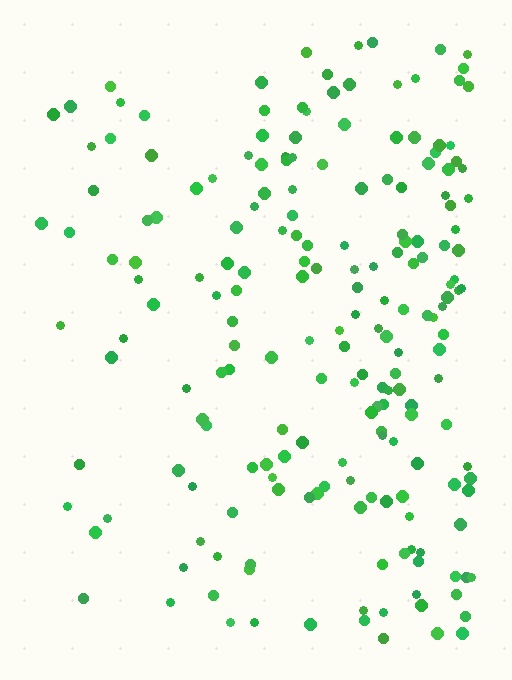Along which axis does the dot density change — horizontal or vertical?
Horizontal.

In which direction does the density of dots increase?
From left to right, with the right side densest.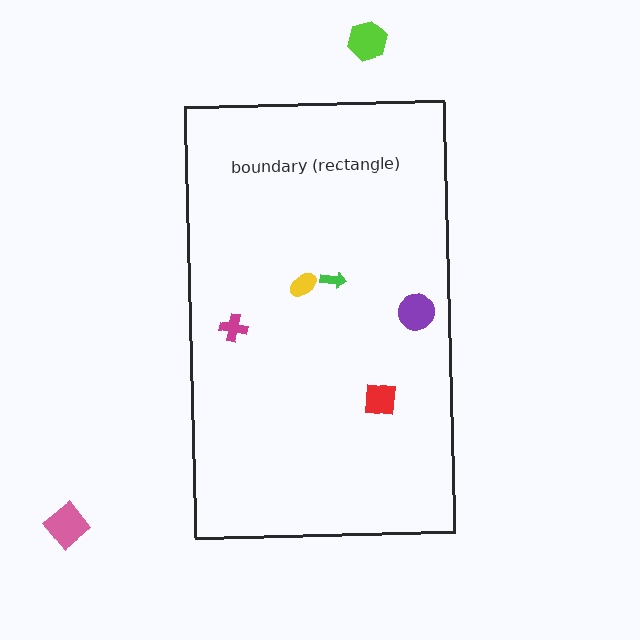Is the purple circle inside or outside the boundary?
Inside.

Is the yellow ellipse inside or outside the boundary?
Inside.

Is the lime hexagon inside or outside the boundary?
Outside.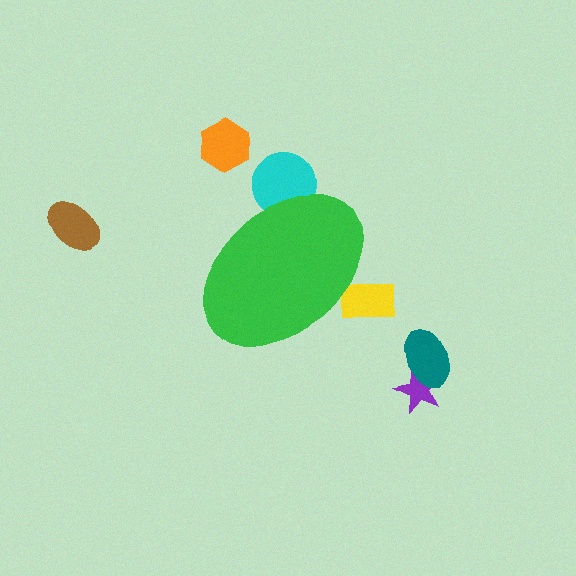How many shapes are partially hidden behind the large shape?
2 shapes are partially hidden.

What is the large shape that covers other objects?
A green ellipse.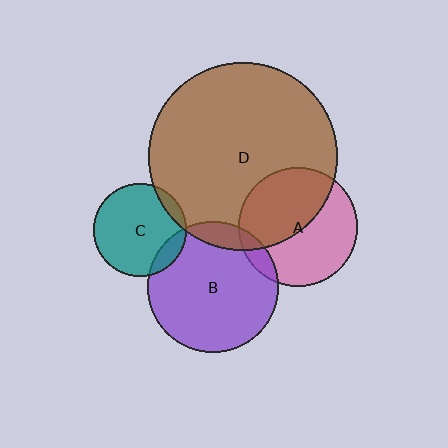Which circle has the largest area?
Circle D (brown).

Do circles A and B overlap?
Yes.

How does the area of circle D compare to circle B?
Approximately 2.1 times.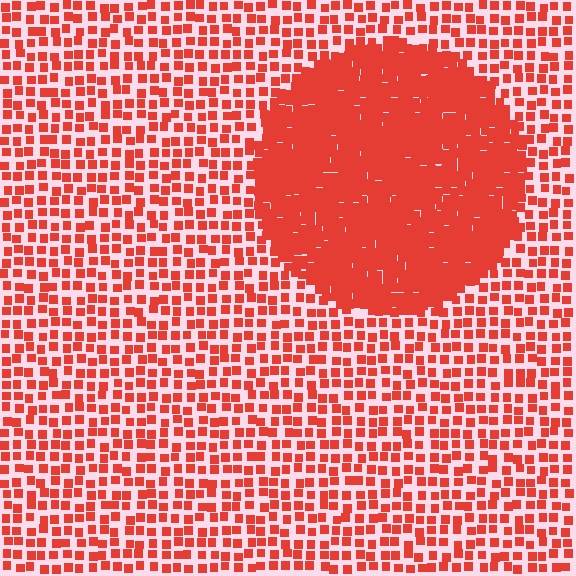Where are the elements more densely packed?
The elements are more densely packed inside the circle boundary.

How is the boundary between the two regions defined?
The boundary is defined by a change in element density (approximately 2.6x ratio). All elements are the same color, size, and shape.